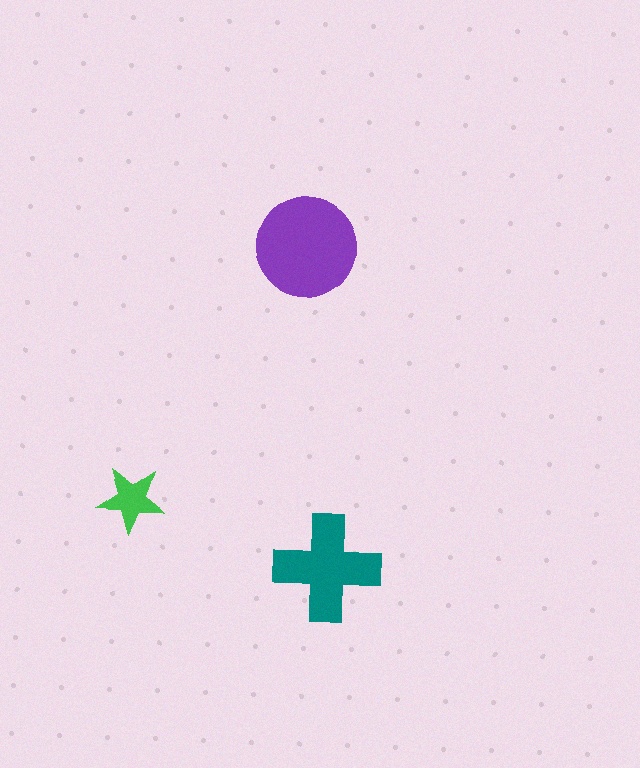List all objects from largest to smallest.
The purple circle, the teal cross, the green star.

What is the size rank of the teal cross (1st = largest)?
2nd.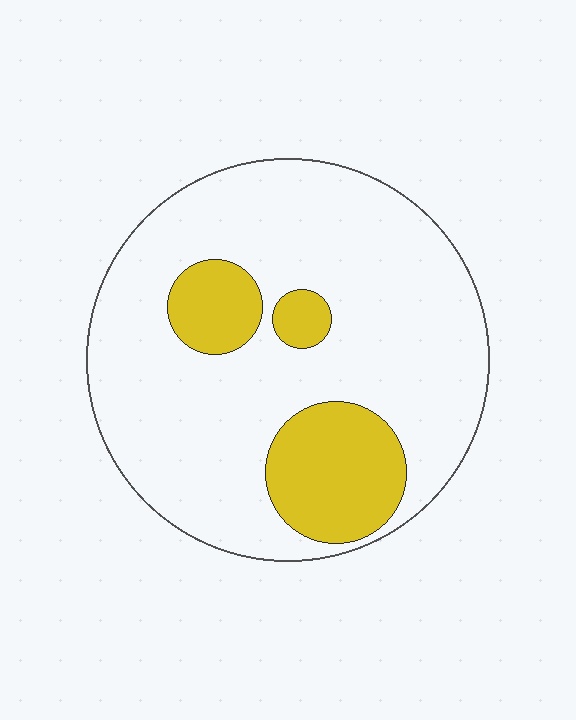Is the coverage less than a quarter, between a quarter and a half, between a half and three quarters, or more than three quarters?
Less than a quarter.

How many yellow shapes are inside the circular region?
3.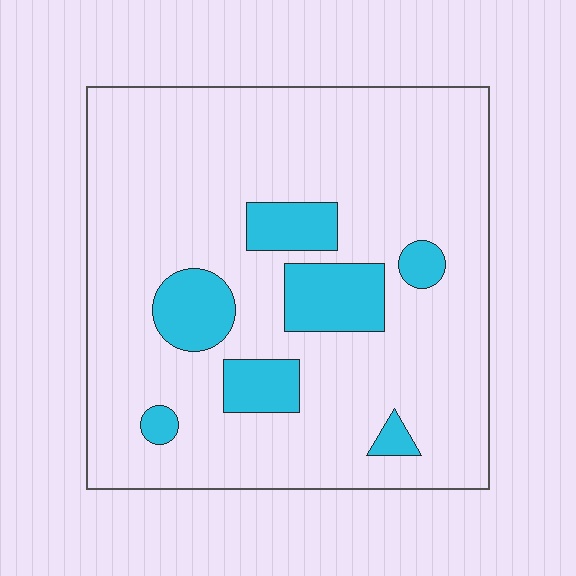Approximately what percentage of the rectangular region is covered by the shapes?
Approximately 15%.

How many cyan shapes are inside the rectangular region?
7.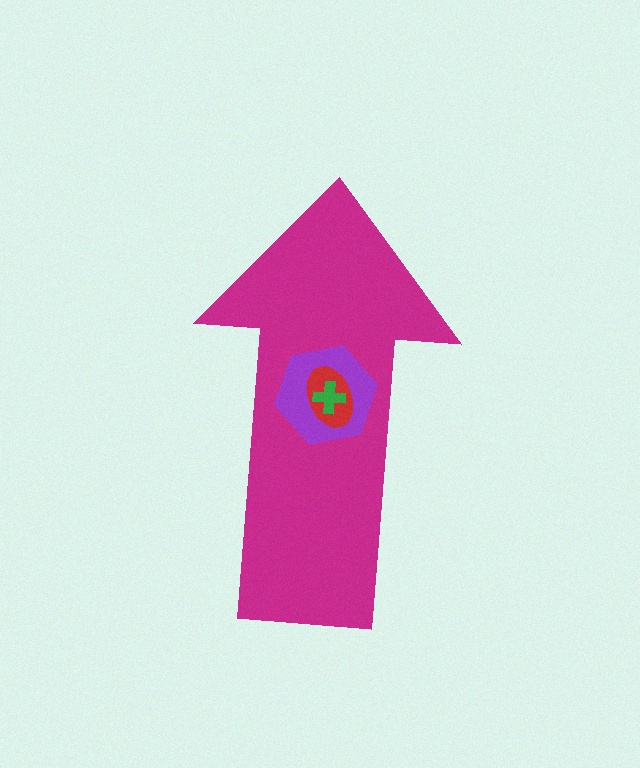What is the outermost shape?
The magenta arrow.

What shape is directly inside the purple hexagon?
The red ellipse.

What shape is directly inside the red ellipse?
The green cross.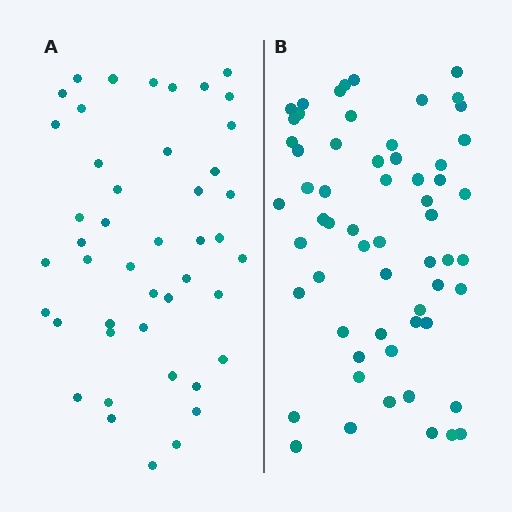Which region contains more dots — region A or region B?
Region B (the right region) has more dots.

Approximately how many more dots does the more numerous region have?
Region B has approximately 15 more dots than region A.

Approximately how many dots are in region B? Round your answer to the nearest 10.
About 60 dots.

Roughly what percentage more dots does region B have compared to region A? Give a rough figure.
About 35% more.